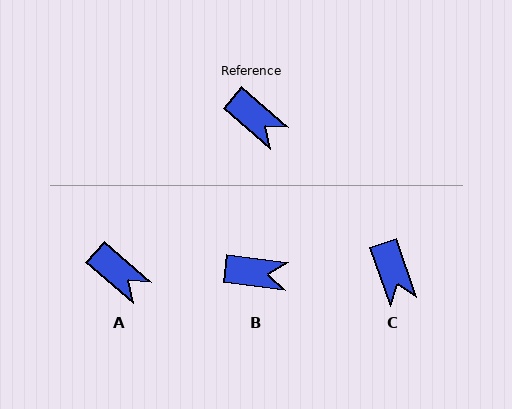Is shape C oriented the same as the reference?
No, it is off by about 30 degrees.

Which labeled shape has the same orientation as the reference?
A.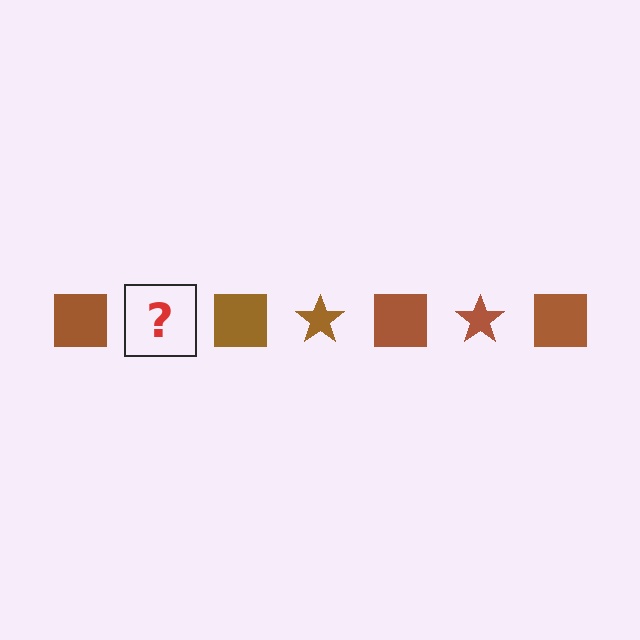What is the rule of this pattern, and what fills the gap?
The rule is that the pattern cycles through square, star shapes in brown. The gap should be filled with a brown star.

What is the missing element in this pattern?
The missing element is a brown star.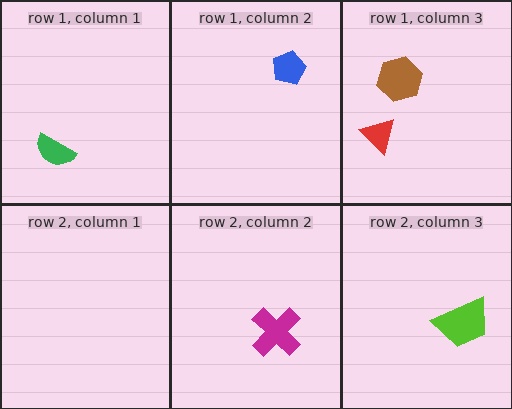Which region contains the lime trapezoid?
The row 2, column 3 region.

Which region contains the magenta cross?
The row 2, column 2 region.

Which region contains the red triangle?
The row 1, column 3 region.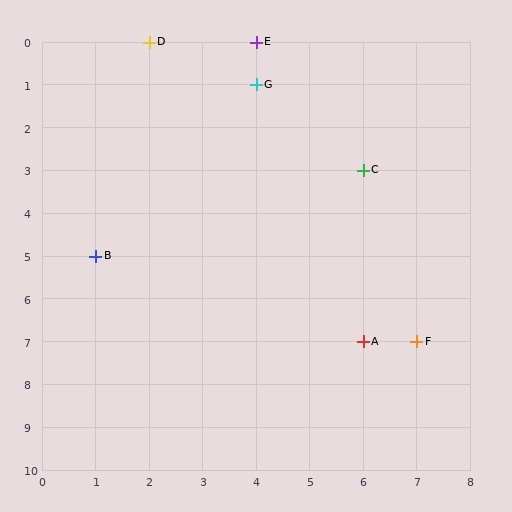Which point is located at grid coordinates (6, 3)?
Point C is at (6, 3).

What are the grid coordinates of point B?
Point B is at grid coordinates (1, 5).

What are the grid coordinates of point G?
Point G is at grid coordinates (4, 1).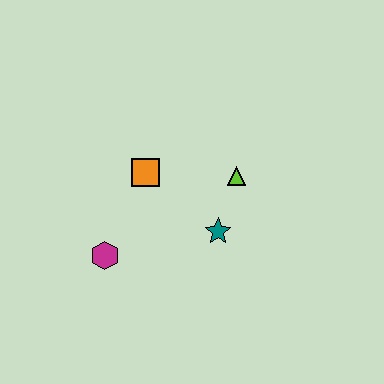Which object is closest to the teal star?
The lime triangle is closest to the teal star.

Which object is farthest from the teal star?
The magenta hexagon is farthest from the teal star.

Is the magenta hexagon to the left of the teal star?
Yes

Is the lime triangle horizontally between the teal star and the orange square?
No